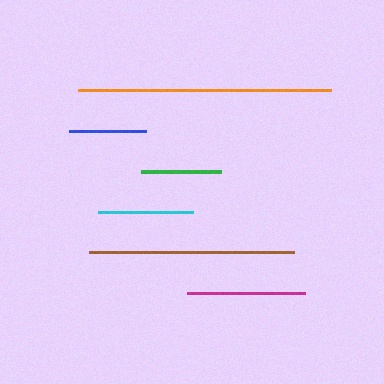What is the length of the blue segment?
The blue segment is approximately 77 pixels long.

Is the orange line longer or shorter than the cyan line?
The orange line is longer than the cyan line.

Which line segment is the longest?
The orange line is the longest at approximately 253 pixels.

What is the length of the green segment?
The green segment is approximately 80 pixels long.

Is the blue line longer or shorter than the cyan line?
The cyan line is longer than the blue line.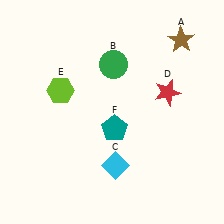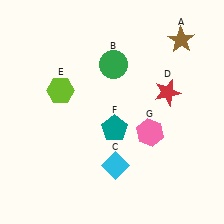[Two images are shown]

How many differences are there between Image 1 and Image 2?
There is 1 difference between the two images.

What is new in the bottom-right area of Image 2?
A pink hexagon (G) was added in the bottom-right area of Image 2.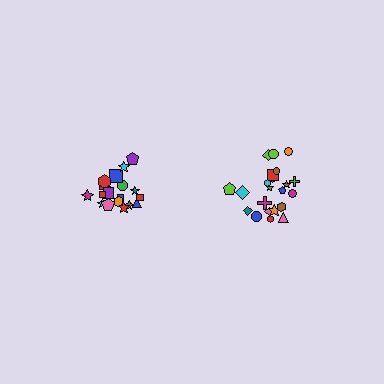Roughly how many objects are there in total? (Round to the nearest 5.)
Roughly 40 objects in total.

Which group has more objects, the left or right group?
The right group.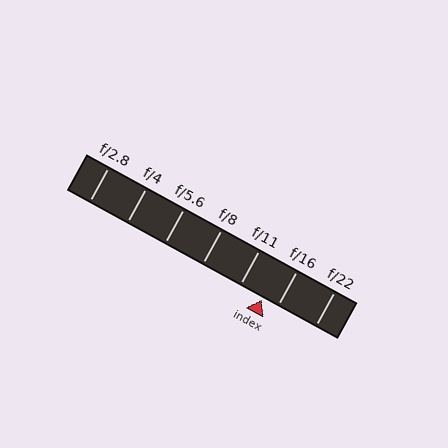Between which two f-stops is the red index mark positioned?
The index mark is between f/11 and f/16.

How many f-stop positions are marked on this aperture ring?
There are 7 f-stop positions marked.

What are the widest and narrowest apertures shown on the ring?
The widest aperture shown is f/2.8 and the narrowest is f/22.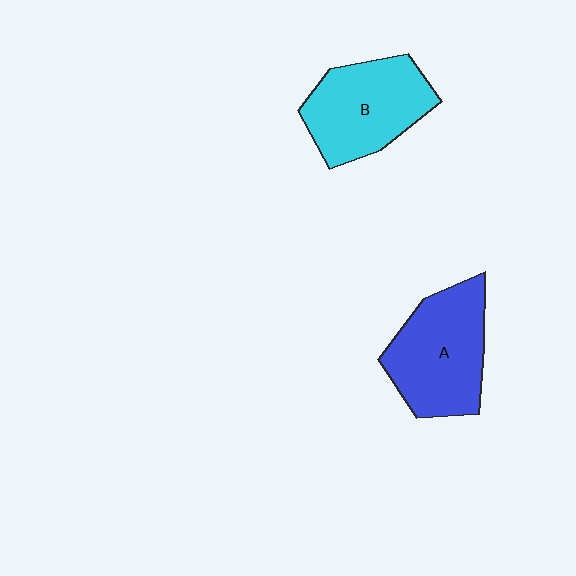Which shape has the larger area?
Shape A (blue).